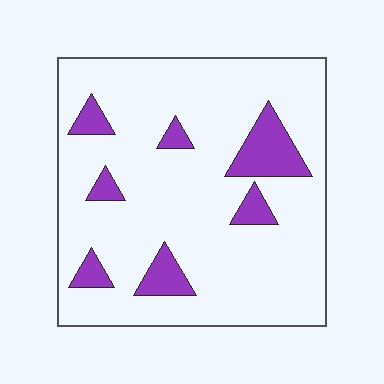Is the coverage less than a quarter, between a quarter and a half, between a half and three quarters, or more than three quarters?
Less than a quarter.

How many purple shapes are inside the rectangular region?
7.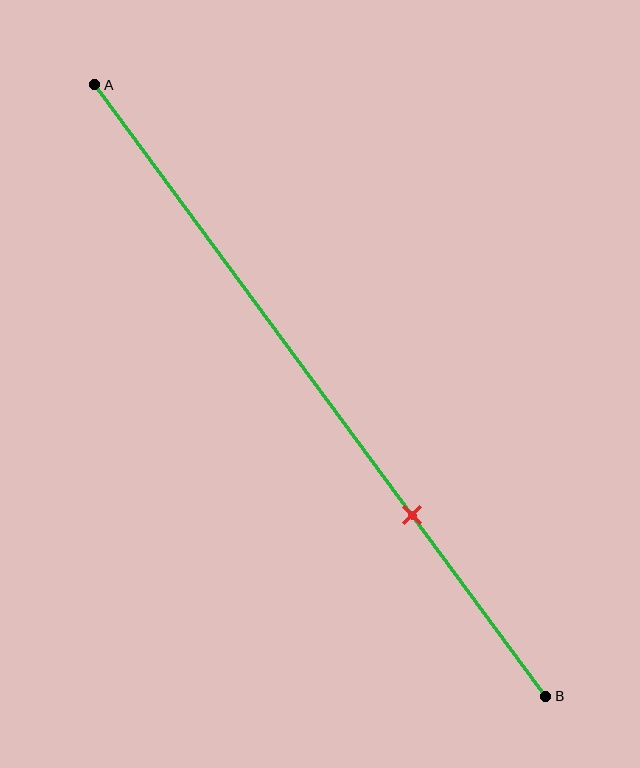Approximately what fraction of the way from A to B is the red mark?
The red mark is approximately 70% of the way from A to B.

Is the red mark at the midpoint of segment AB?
No, the mark is at about 70% from A, not at the 50% midpoint.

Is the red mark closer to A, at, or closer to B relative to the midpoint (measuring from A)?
The red mark is closer to point B than the midpoint of segment AB.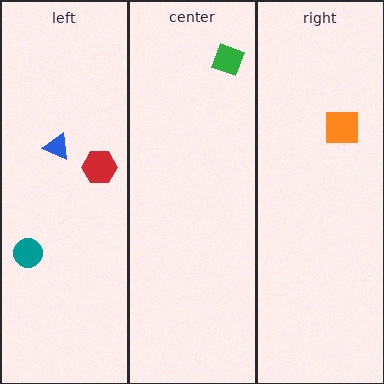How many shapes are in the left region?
3.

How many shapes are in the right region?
1.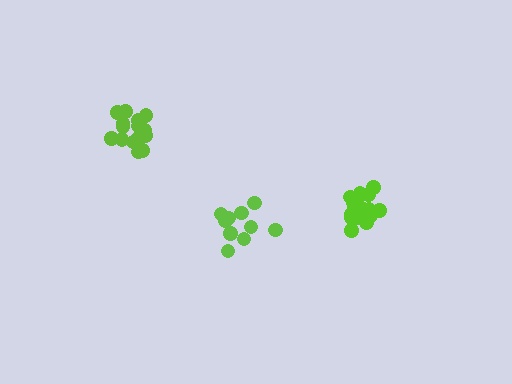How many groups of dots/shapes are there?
There are 3 groups.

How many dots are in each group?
Group 1: 15 dots, Group 2: 10 dots, Group 3: 16 dots (41 total).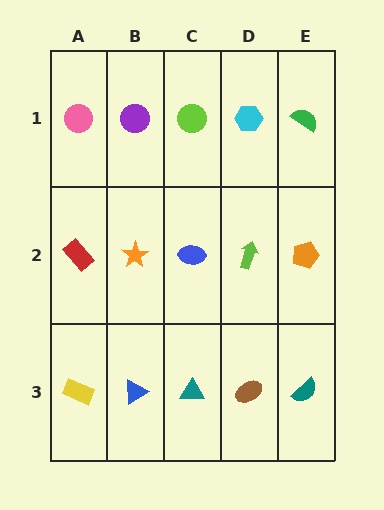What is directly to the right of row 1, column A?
A purple circle.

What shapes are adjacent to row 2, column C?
A lime circle (row 1, column C), a teal triangle (row 3, column C), an orange star (row 2, column B), a lime arrow (row 2, column D).